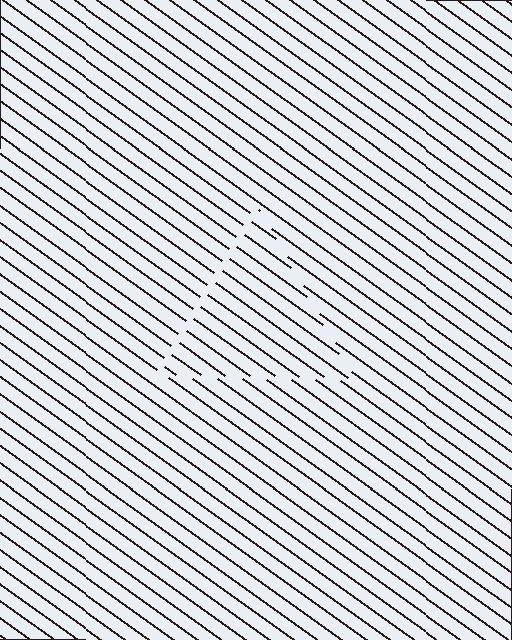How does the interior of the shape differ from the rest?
The interior of the shape contains the same grating, shifted by half a period — the contour is defined by the phase discontinuity where line-ends from the inner and outer gratings abut.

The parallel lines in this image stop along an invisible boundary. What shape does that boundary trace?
An illusory triangle. The interior of the shape contains the same grating, shifted by half a period — the contour is defined by the phase discontinuity where line-ends from the inner and outer gratings abut.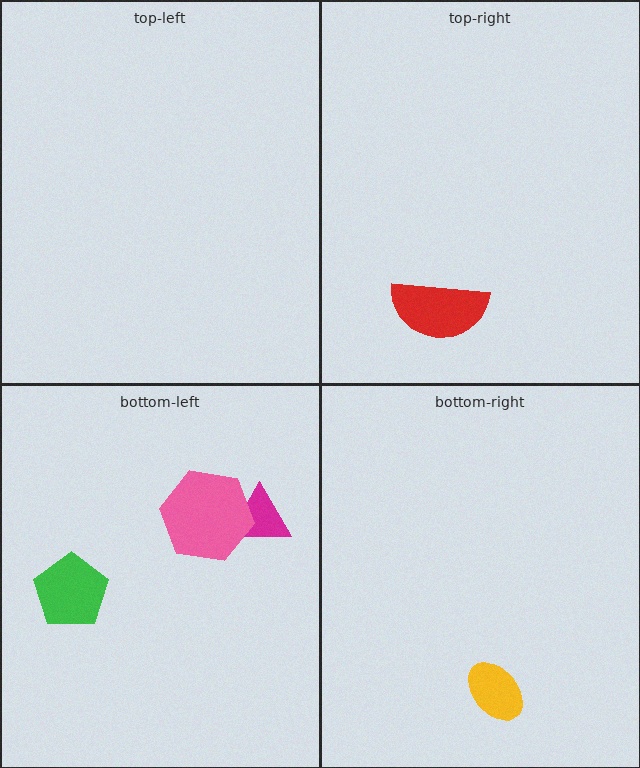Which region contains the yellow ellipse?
The bottom-right region.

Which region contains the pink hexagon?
The bottom-left region.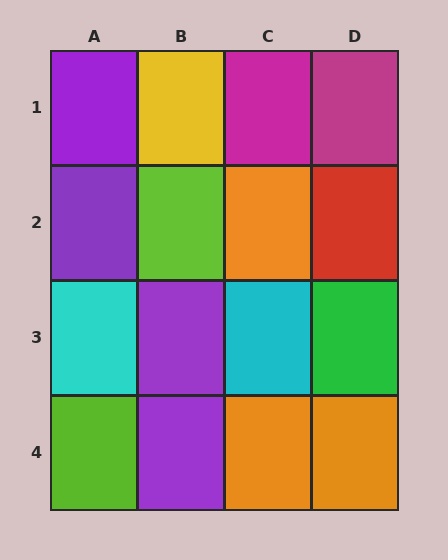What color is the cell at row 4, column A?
Lime.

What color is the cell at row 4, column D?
Orange.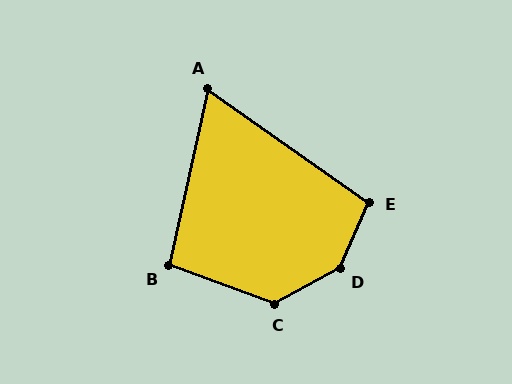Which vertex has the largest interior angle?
D, at approximately 142 degrees.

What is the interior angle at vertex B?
Approximately 98 degrees (obtuse).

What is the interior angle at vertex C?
Approximately 131 degrees (obtuse).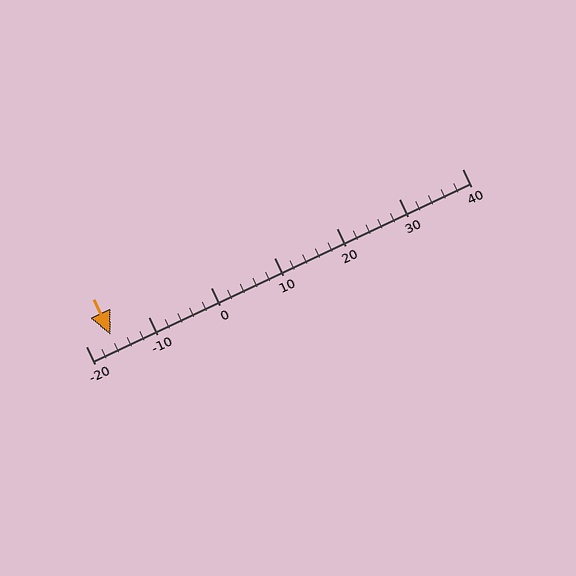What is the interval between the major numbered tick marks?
The major tick marks are spaced 10 units apart.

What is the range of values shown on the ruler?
The ruler shows values from -20 to 40.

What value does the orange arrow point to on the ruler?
The orange arrow points to approximately -16.